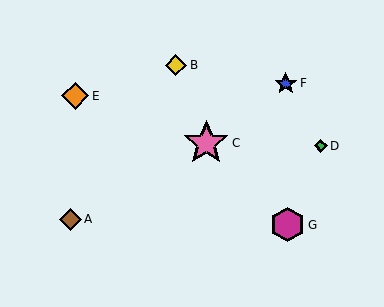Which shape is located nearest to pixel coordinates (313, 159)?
The green diamond (labeled D) at (321, 146) is nearest to that location.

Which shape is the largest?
The pink star (labeled C) is the largest.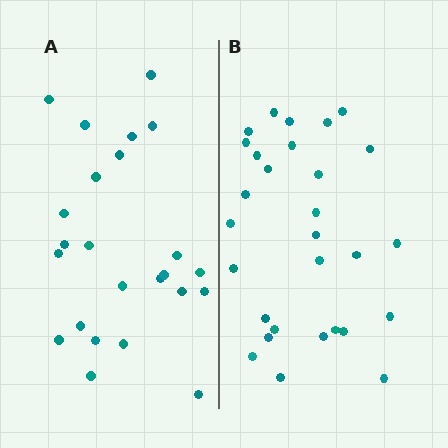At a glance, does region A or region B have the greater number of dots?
Region B (the right region) has more dots.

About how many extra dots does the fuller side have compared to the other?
Region B has about 5 more dots than region A.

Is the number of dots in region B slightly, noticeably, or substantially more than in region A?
Region B has only slightly more — the two regions are fairly close. The ratio is roughly 1.2 to 1.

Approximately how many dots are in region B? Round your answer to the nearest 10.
About 30 dots. (The exact count is 29, which rounds to 30.)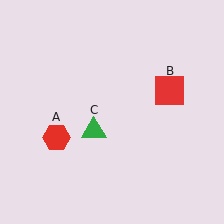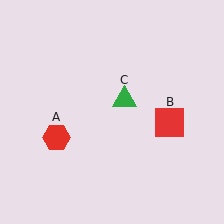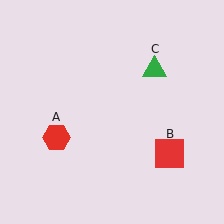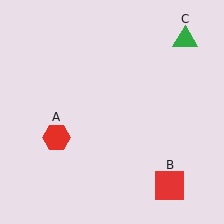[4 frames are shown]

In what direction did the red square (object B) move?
The red square (object B) moved down.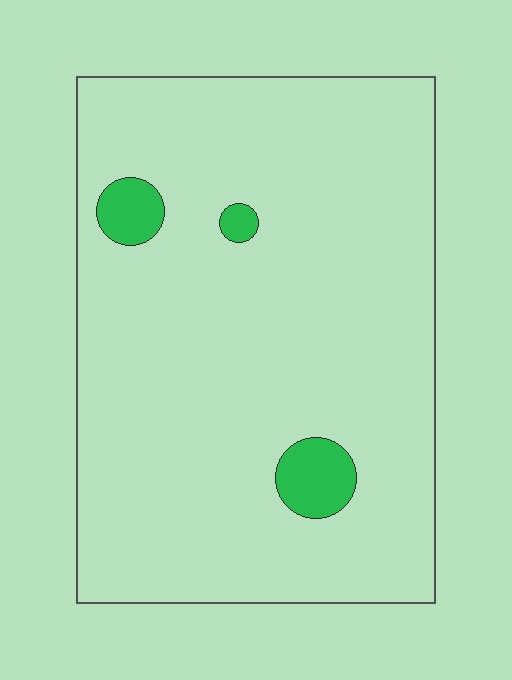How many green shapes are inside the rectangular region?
3.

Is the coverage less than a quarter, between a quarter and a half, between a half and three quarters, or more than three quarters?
Less than a quarter.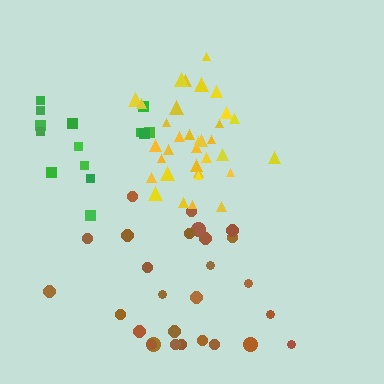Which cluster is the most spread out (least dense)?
Green.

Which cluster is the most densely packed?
Yellow.